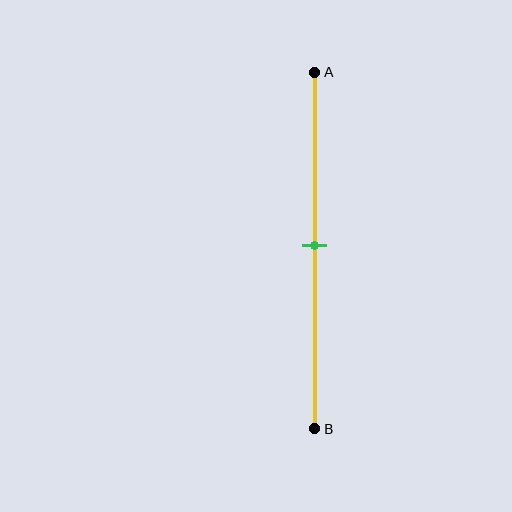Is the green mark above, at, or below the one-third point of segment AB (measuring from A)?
The green mark is below the one-third point of segment AB.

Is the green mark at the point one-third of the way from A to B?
No, the mark is at about 50% from A, not at the 33% one-third point.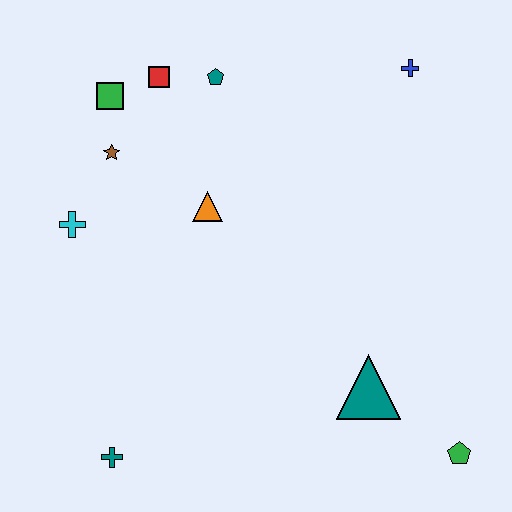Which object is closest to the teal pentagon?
The red square is closest to the teal pentagon.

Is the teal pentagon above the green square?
Yes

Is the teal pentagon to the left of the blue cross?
Yes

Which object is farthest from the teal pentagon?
The green pentagon is farthest from the teal pentagon.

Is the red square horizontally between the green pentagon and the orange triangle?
No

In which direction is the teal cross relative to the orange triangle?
The teal cross is below the orange triangle.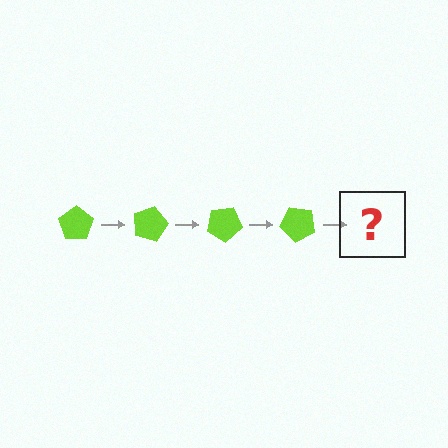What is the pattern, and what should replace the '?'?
The pattern is that the pentagon rotates 15 degrees each step. The '?' should be a lime pentagon rotated 60 degrees.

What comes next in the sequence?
The next element should be a lime pentagon rotated 60 degrees.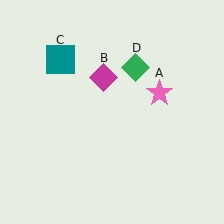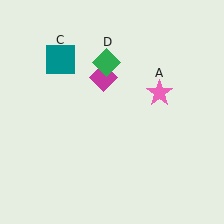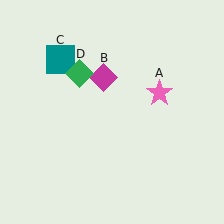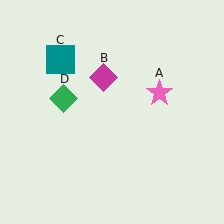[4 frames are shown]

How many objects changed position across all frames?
1 object changed position: green diamond (object D).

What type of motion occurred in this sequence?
The green diamond (object D) rotated counterclockwise around the center of the scene.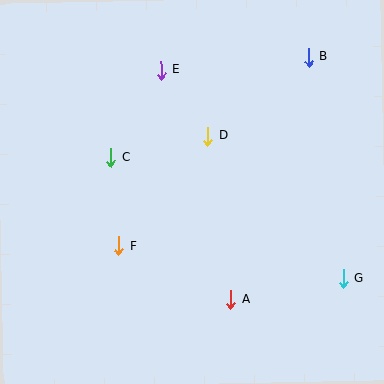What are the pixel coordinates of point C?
Point C is at (111, 157).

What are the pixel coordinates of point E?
Point E is at (161, 70).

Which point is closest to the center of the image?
Point D at (208, 136) is closest to the center.